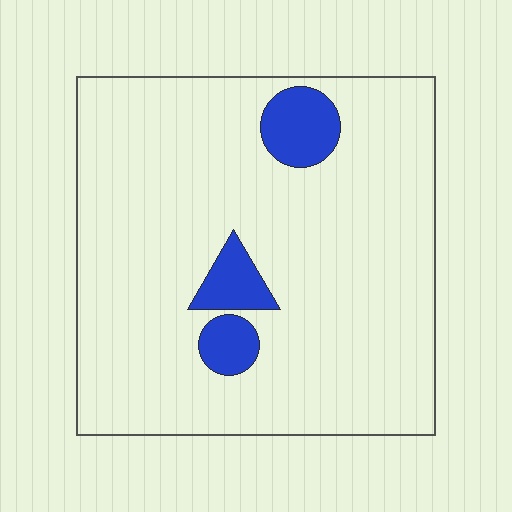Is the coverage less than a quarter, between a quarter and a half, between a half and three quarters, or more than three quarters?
Less than a quarter.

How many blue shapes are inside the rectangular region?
3.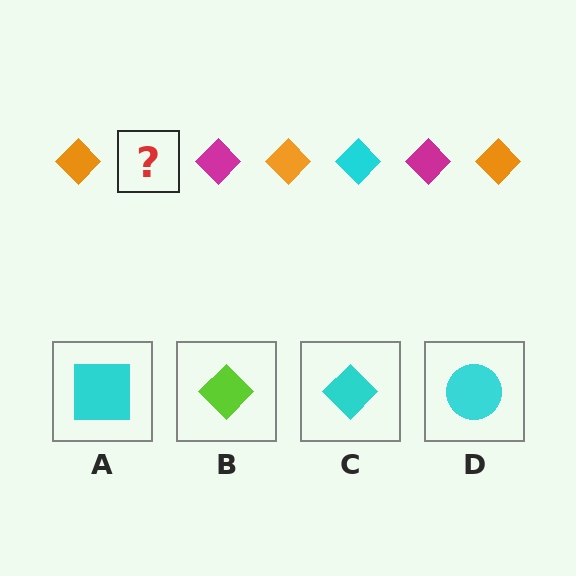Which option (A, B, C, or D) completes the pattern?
C.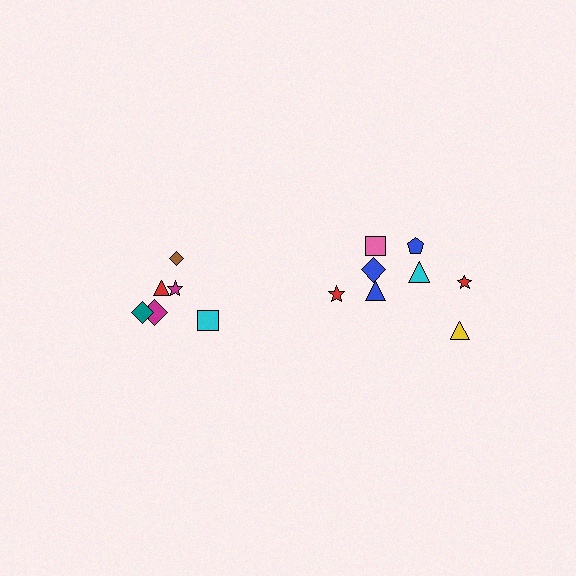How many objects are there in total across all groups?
There are 14 objects.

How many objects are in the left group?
There are 6 objects.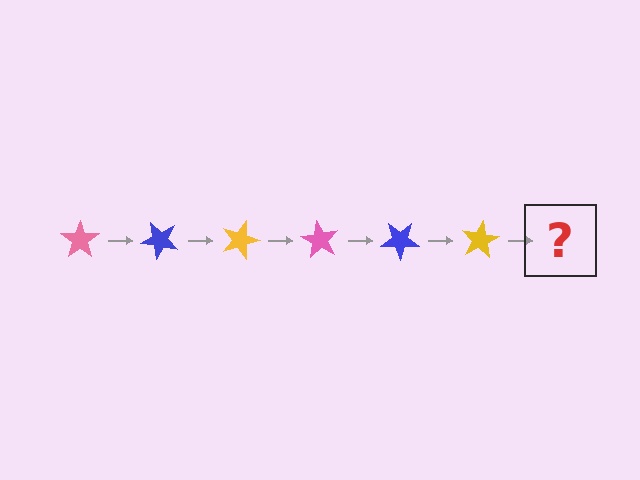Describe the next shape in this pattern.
It should be a pink star, rotated 270 degrees from the start.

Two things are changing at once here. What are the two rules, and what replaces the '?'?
The two rules are that it rotates 45 degrees each step and the color cycles through pink, blue, and yellow. The '?' should be a pink star, rotated 270 degrees from the start.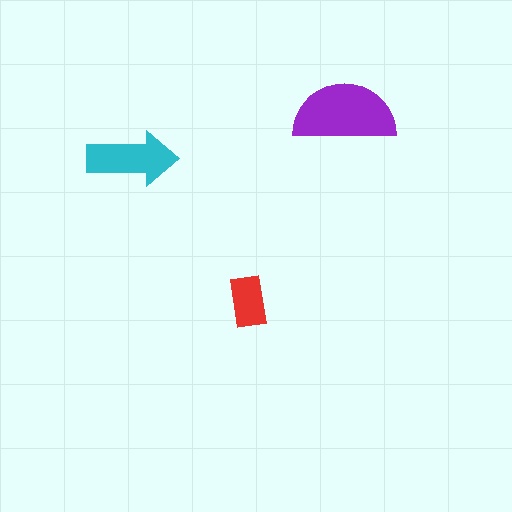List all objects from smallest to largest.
The red rectangle, the cyan arrow, the purple semicircle.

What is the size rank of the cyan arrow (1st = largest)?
2nd.